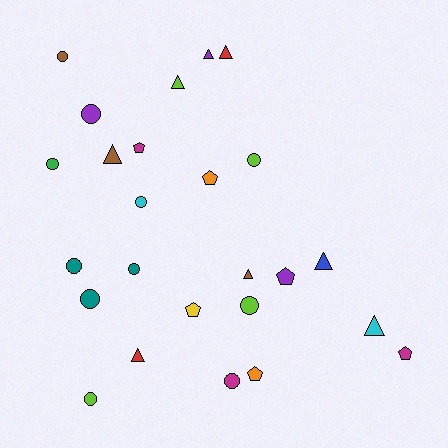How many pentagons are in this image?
There are 6 pentagons.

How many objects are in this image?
There are 25 objects.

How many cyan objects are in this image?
There are 2 cyan objects.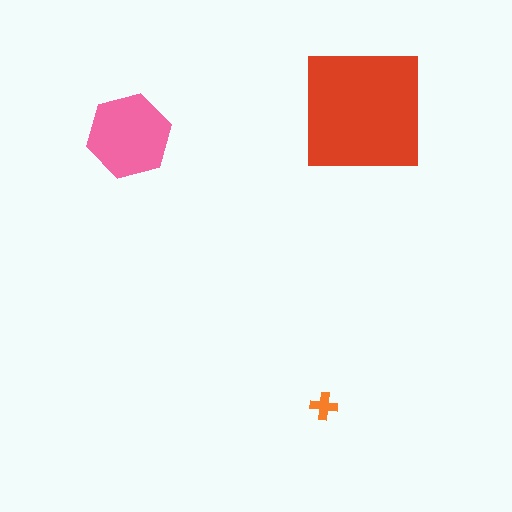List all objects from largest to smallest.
The red square, the pink hexagon, the orange cross.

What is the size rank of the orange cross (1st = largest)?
3rd.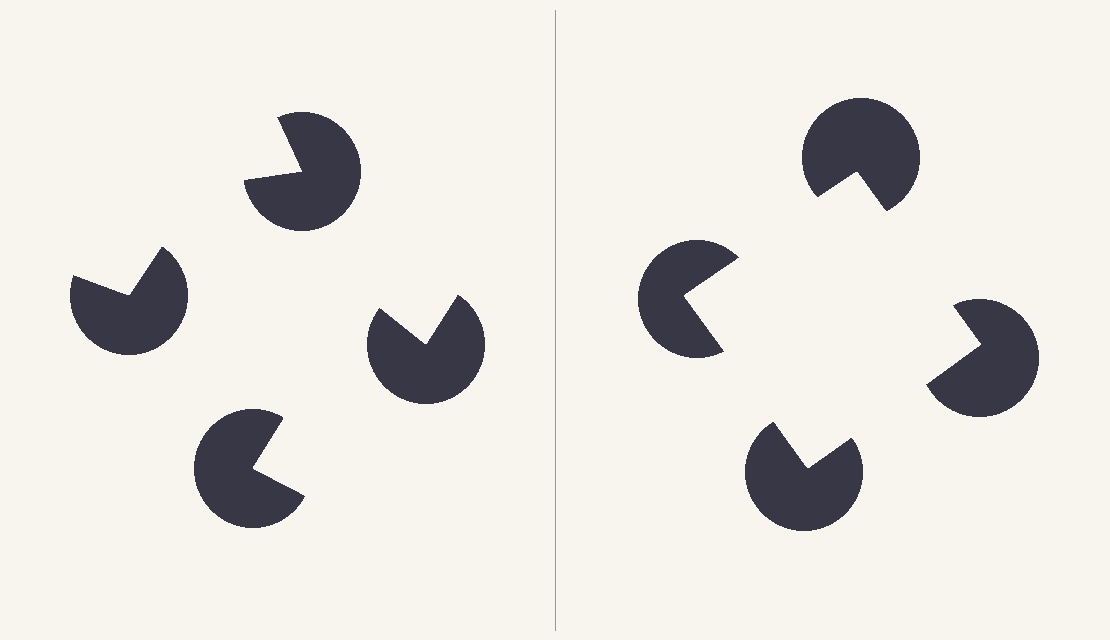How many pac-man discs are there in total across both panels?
8 — 4 on each side.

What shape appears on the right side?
An illusory square.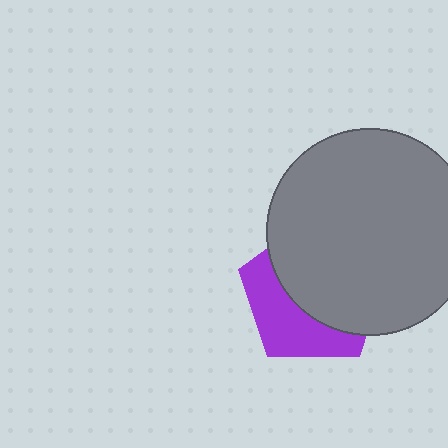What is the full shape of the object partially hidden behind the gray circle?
The partially hidden object is a purple pentagon.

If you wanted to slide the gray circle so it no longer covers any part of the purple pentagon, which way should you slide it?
Slide it toward the upper-right — that is the most direct way to separate the two shapes.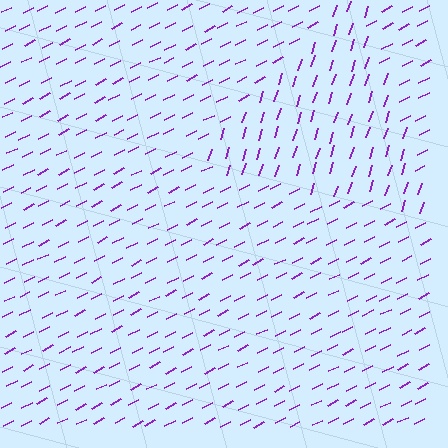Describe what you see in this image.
The image is filled with small purple line segments. A triangle region in the image has lines oriented differently from the surrounding lines, creating a visible texture boundary.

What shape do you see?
I see a triangle.